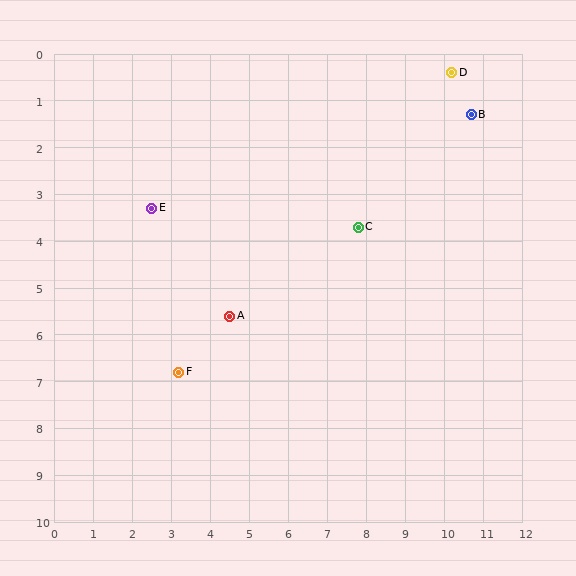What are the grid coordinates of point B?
Point B is at approximately (10.7, 1.3).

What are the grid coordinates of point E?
Point E is at approximately (2.5, 3.3).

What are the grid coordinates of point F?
Point F is at approximately (3.2, 6.8).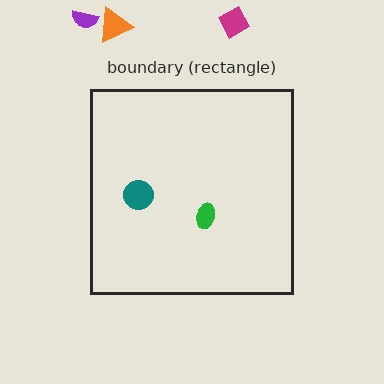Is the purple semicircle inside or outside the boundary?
Outside.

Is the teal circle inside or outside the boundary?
Inside.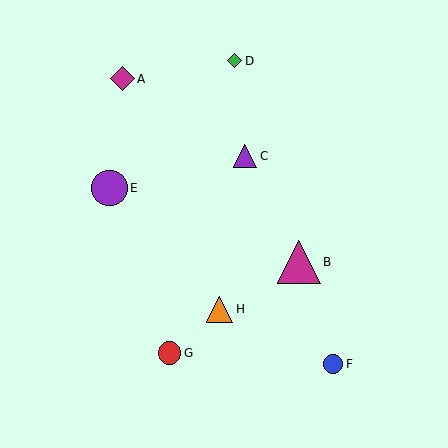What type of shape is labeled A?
Shape A is a magenta diamond.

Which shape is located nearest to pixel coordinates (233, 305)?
The orange triangle (labeled H) at (220, 309) is nearest to that location.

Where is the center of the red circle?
The center of the red circle is at (169, 353).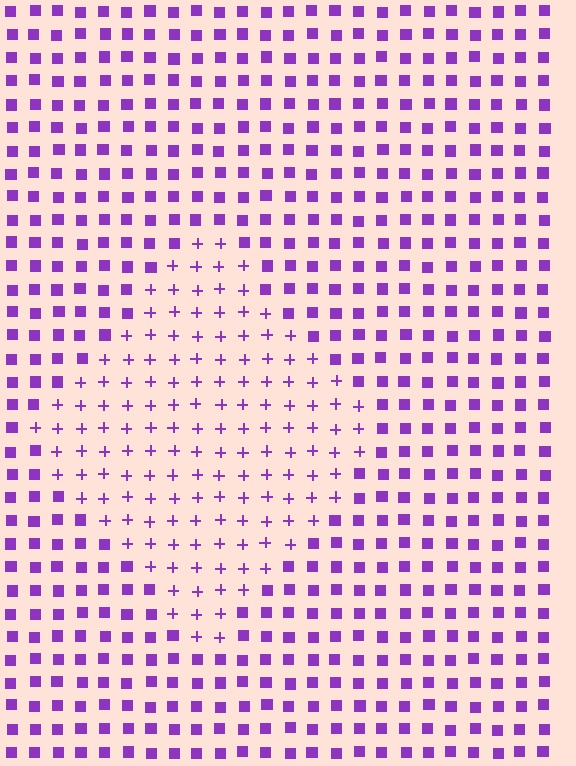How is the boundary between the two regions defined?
The boundary is defined by a change in element shape: plus signs inside vs. squares outside. All elements share the same color and spacing.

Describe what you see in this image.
The image is filled with small purple elements arranged in a uniform grid. A diamond-shaped region contains plus signs, while the surrounding area contains squares. The boundary is defined purely by the change in element shape.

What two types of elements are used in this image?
The image uses plus signs inside the diamond region and squares outside it.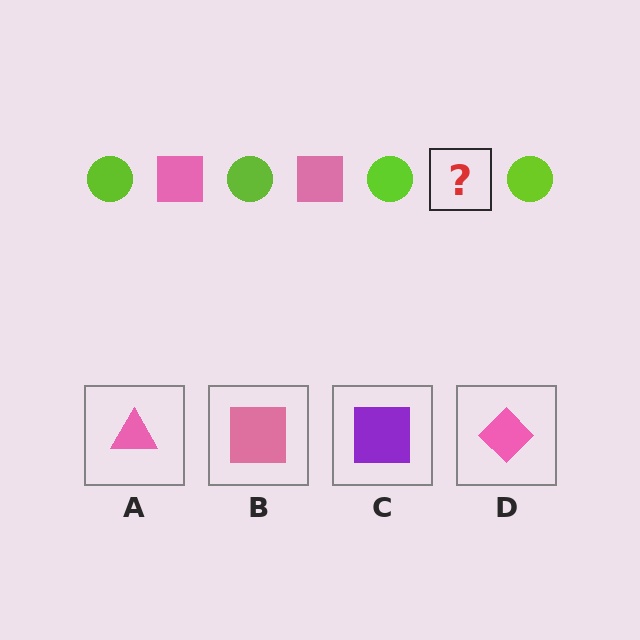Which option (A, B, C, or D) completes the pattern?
B.